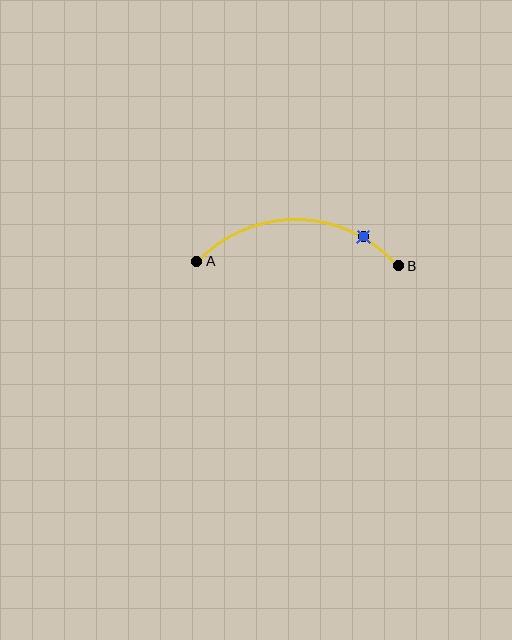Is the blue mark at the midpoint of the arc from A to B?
No. The blue mark lies on the arc but is closer to endpoint B. The arc midpoint would be at the point on the curve equidistant along the arc from both A and B.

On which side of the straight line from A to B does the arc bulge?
The arc bulges above the straight line connecting A and B.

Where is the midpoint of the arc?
The arc midpoint is the point on the curve farthest from the straight line joining A and B. It sits above that line.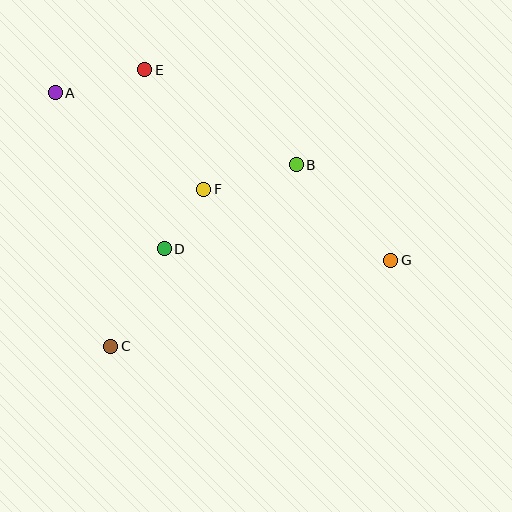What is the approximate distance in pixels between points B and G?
The distance between B and G is approximately 134 pixels.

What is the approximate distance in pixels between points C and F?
The distance between C and F is approximately 183 pixels.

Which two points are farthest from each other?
Points A and G are farthest from each other.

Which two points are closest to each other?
Points D and F are closest to each other.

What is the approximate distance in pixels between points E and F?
The distance between E and F is approximately 134 pixels.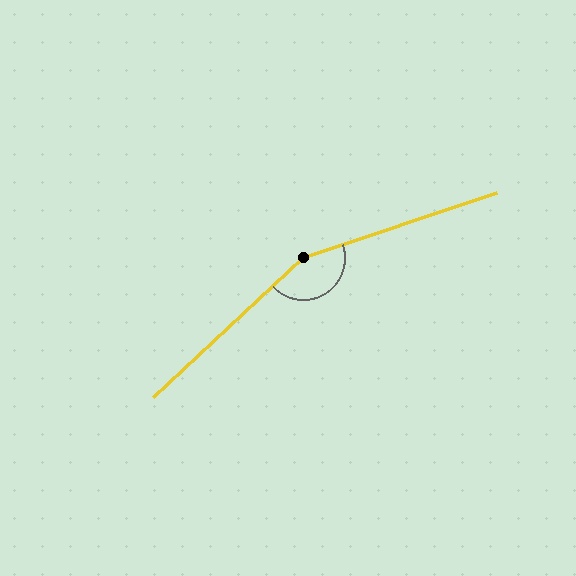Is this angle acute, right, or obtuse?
It is obtuse.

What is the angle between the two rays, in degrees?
Approximately 155 degrees.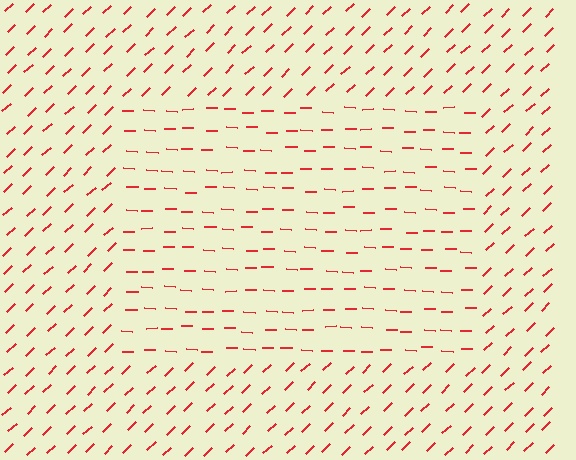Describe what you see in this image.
The image is filled with small red line segments. A rectangle region in the image has lines oriented differently from the surrounding lines, creating a visible texture boundary.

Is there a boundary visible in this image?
Yes, there is a texture boundary formed by a change in line orientation.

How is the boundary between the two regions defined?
The boundary is defined purely by a change in line orientation (approximately 45 degrees difference). All lines are the same color and thickness.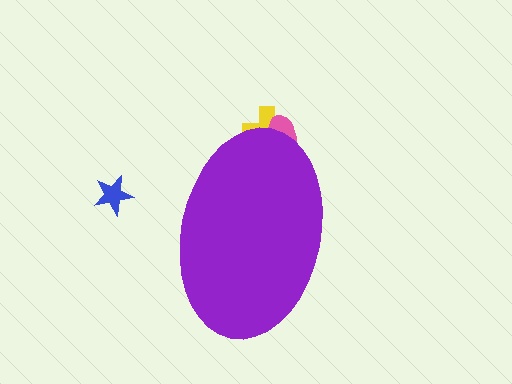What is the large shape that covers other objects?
A purple ellipse.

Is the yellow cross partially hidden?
Yes, the yellow cross is partially hidden behind the purple ellipse.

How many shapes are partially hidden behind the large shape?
2 shapes are partially hidden.